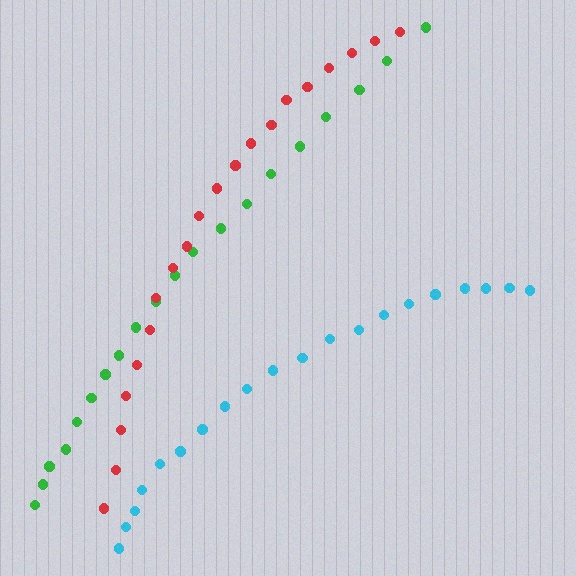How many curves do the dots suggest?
There are 3 distinct paths.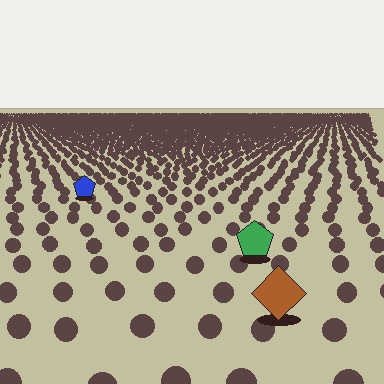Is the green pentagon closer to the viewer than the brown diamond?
No. The brown diamond is closer — you can tell from the texture gradient: the ground texture is coarser near it.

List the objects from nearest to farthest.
From nearest to farthest: the brown diamond, the green pentagon, the blue pentagon.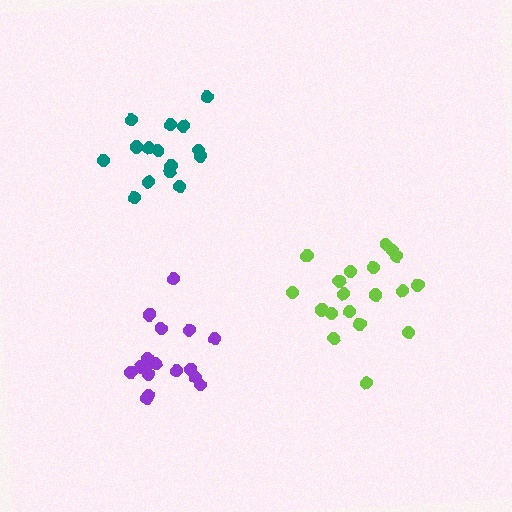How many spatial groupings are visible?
There are 3 spatial groupings.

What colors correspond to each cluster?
The clusters are colored: teal, lime, purple.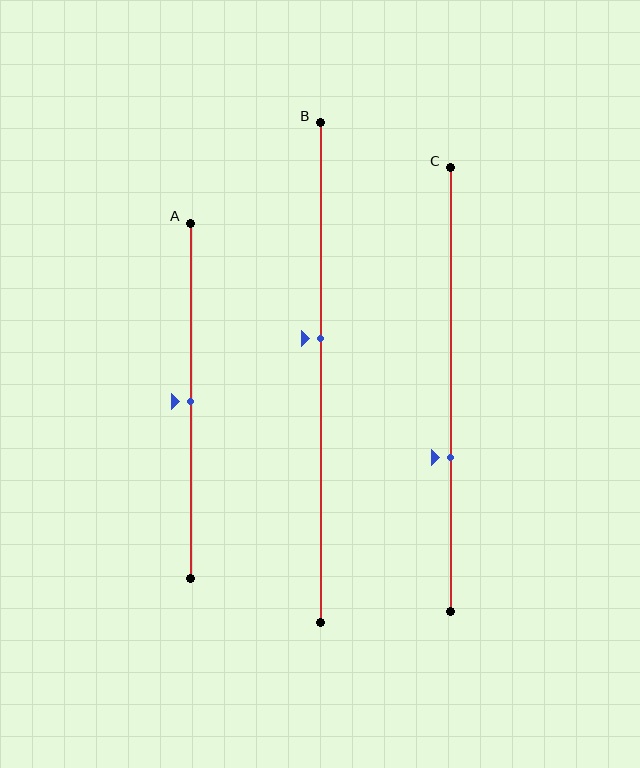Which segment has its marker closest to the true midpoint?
Segment A has its marker closest to the true midpoint.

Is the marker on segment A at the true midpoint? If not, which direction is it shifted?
Yes, the marker on segment A is at the true midpoint.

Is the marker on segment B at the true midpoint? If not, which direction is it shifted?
No, the marker on segment B is shifted upward by about 7% of the segment length.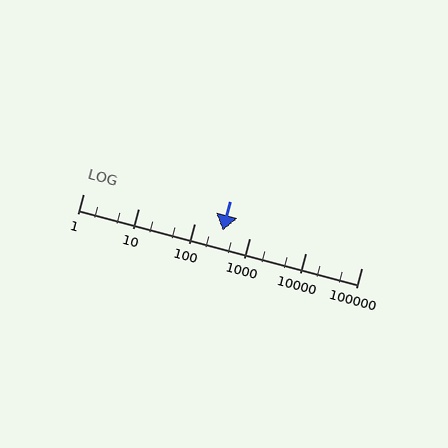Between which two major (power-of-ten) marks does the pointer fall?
The pointer is between 100 and 1000.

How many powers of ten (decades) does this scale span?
The scale spans 5 decades, from 1 to 100000.